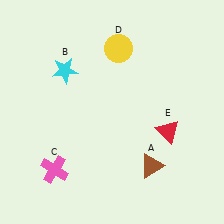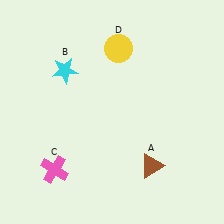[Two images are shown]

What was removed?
The red triangle (E) was removed in Image 2.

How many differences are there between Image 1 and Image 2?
There is 1 difference between the two images.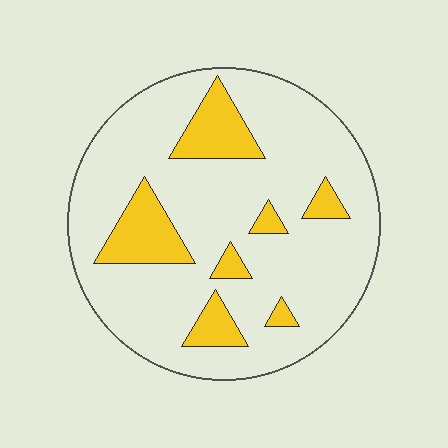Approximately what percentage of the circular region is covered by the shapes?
Approximately 20%.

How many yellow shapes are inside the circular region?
7.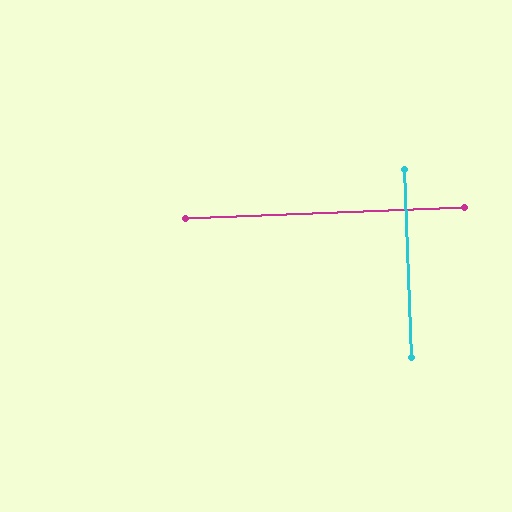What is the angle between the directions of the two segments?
Approximately 90 degrees.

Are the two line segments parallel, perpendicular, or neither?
Perpendicular — they meet at approximately 90°.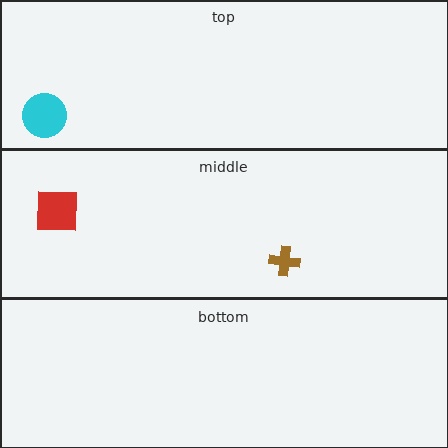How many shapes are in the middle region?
2.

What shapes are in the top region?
The cyan circle.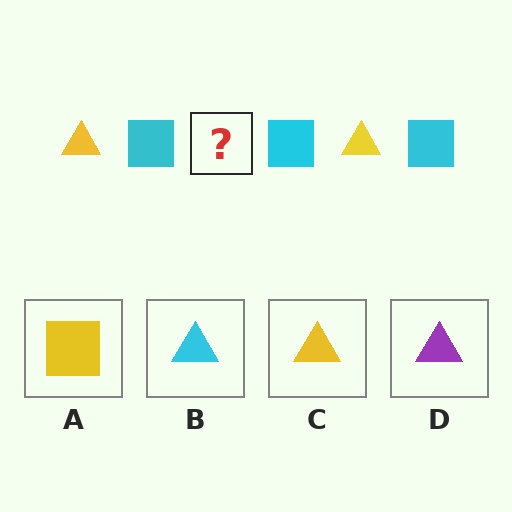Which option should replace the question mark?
Option C.